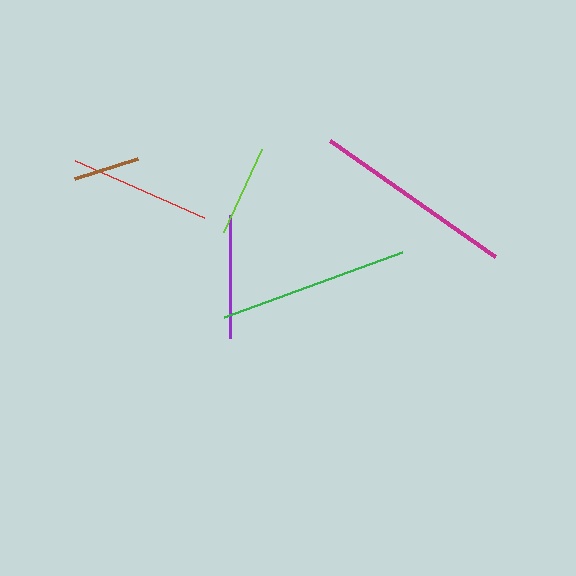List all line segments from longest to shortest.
From longest to shortest: magenta, green, red, purple, lime, brown.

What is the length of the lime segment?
The lime segment is approximately 91 pixels long.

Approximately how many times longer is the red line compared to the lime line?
The red line is approximately 1.6 times the length of the lime line.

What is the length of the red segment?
The red segment is approximately 141 pixels long.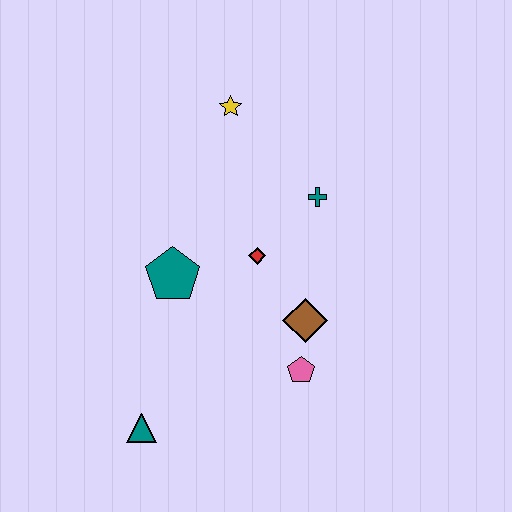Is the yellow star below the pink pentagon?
No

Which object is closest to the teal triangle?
The teal pentagon is closest to the teal triangle.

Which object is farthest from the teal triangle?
The yellow star is farthest from the teal triangle.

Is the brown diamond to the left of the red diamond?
No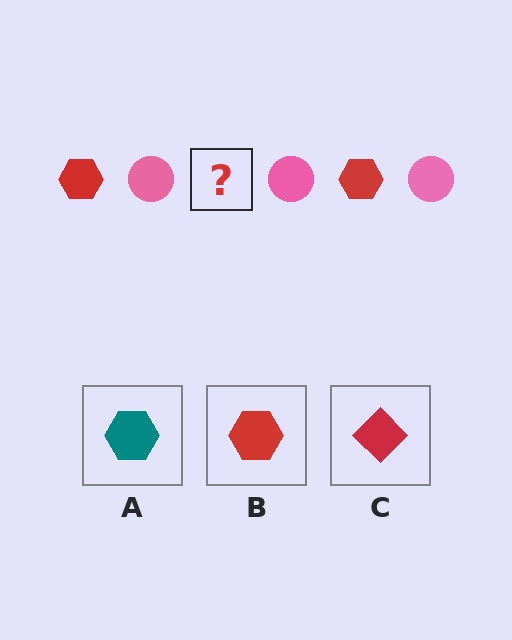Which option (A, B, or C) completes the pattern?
B.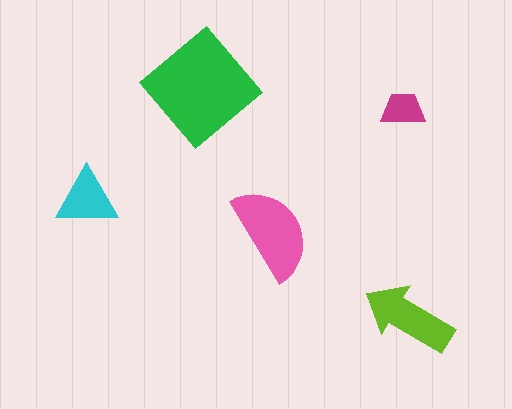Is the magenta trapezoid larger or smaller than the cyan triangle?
Smaller.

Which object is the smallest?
The magenta trapezoid.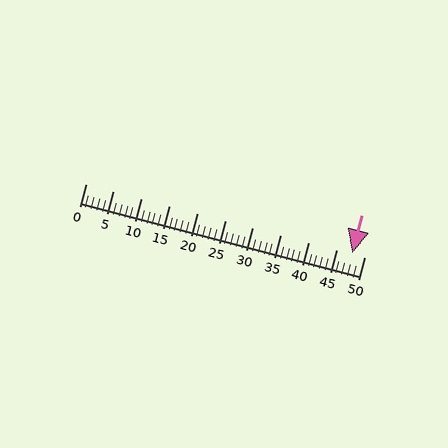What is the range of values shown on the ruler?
The ruler shows values from 0 to 50.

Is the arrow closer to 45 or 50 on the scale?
The arrow is closer to 50.